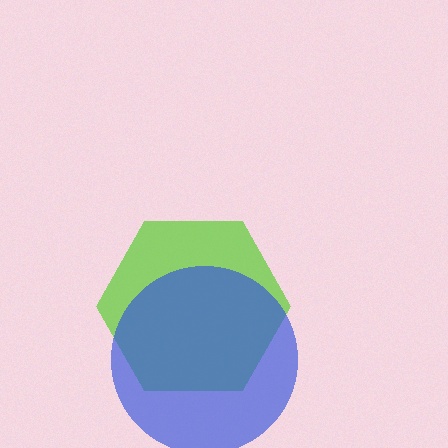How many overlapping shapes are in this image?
There are 2 overlapping shapes in the image.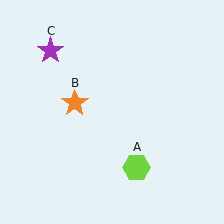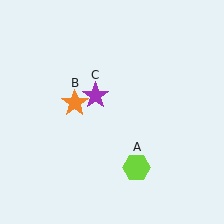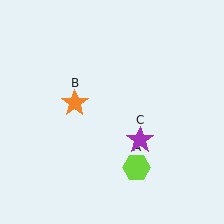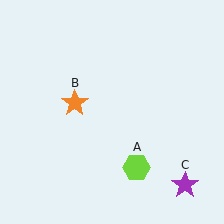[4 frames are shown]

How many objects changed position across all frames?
1 object changed position: purple star (object C).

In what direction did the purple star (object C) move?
The purple star (object C) moved down and to the right.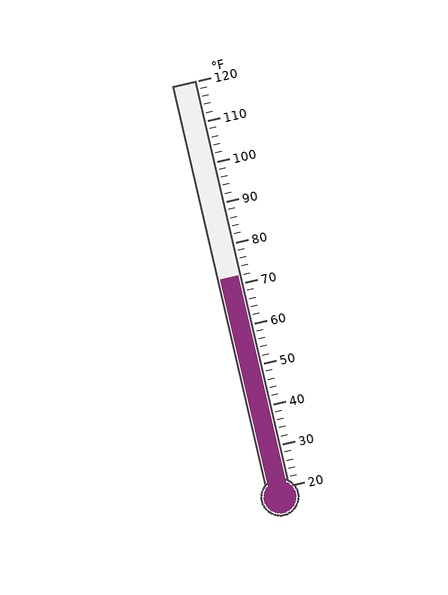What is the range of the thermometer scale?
The thermometer scale ranges from 20°F to 120°F.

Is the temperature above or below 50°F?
The temperature is above 50°F.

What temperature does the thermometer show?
The thermometer shows approximately 72°F.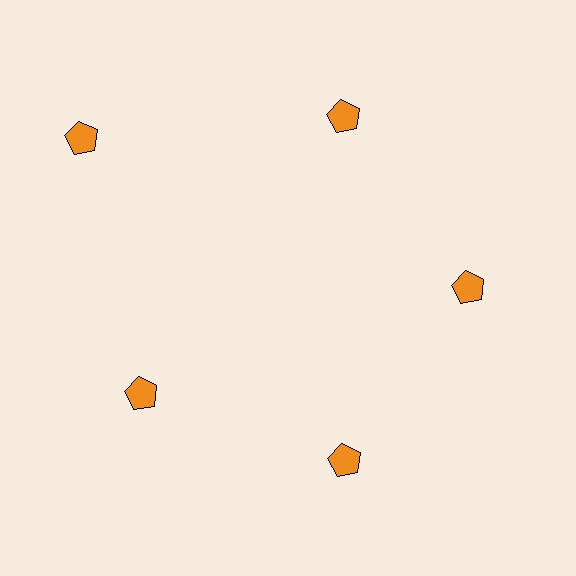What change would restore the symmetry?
The symmetry would be restored by moving it inward, back onto the ring so that all 5 pentagons sit at equal angles and equal distance from the center.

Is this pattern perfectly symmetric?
No. The 5 orange pentagons are arranged in a ring, but one element near the 10 o'clock position is pushed outward from the center, breaking the 5-fold rotational symmetry.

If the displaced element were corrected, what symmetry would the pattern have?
It would have 5-fold rotational symmetry — the pattern would map onto itself every 72 degrees.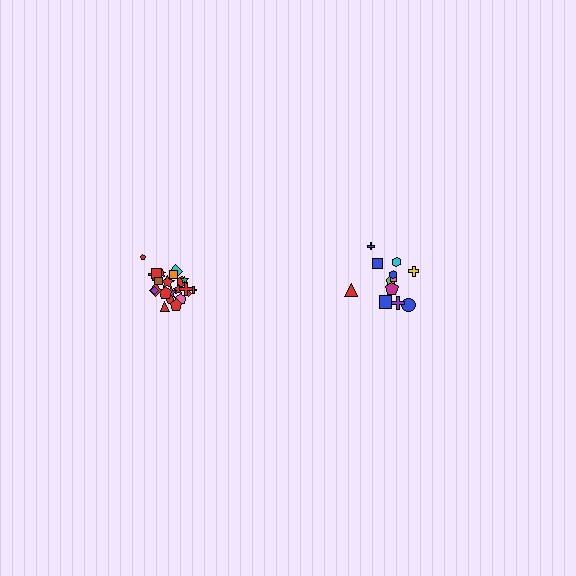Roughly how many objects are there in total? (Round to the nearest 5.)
Roughly 35 objects in total.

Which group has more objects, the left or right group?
The left group.